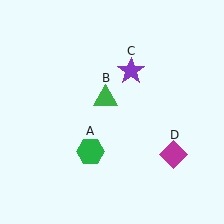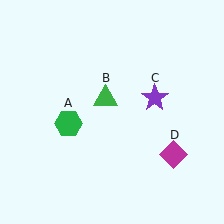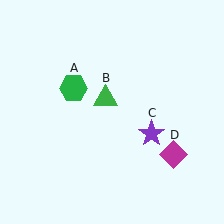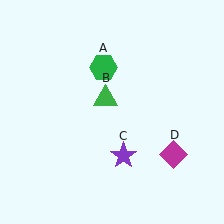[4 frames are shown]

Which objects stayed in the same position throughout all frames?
Green triangle (object B) and magenta diamond (object D) remained stationary.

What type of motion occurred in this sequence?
The green hexagon (object A), purple star (object C) rotated clockwise around the center of the scene.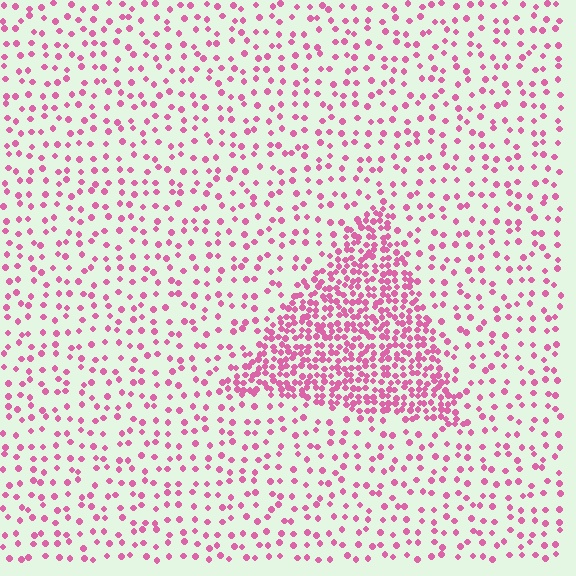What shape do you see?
I see a triangle.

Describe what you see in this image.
The image contains small pink elements arranged at two different densities. A triangle-shaped region is visible where the elements are more densely packed than the surrounding area.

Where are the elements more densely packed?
The elements are more densely packed inside the triangle boundary.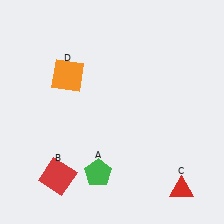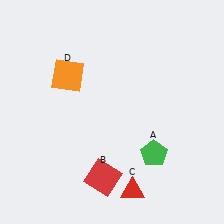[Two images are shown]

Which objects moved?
The objects that moved are: the green pentagon (A), the red square (B), the red triangle (C).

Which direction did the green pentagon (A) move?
The green pentagon (A) moved right.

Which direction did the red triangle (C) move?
The red triangle (C) moved left.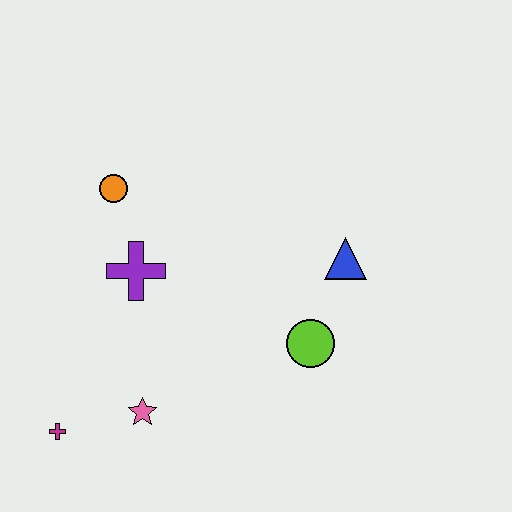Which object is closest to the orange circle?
The purple cross is closest to the orange circle.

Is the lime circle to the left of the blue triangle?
Yes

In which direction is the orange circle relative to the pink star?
The orange circle is above the pink star.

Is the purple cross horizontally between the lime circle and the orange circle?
Yes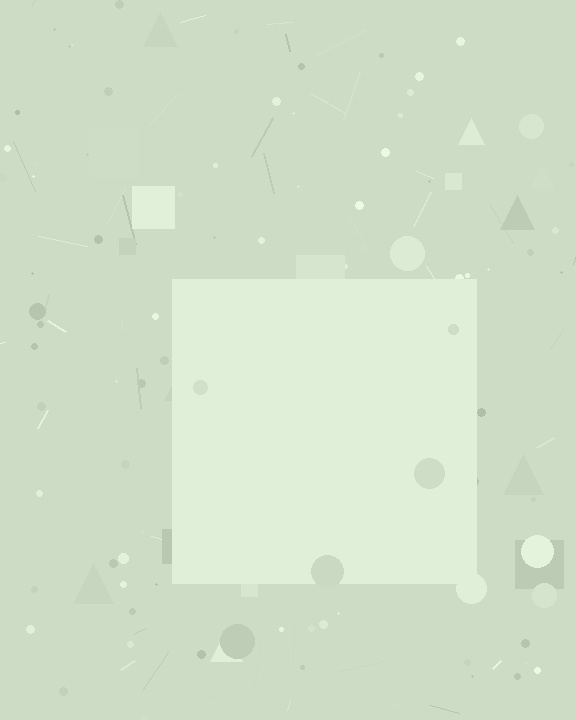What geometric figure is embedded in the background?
A square is embedded in the background.